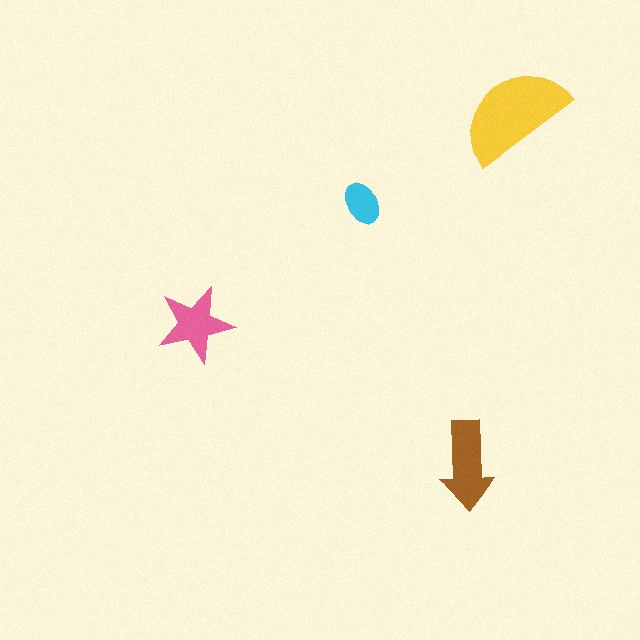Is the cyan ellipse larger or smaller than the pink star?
Smaller.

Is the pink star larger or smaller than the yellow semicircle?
Smaller.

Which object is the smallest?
The cyan ellipse.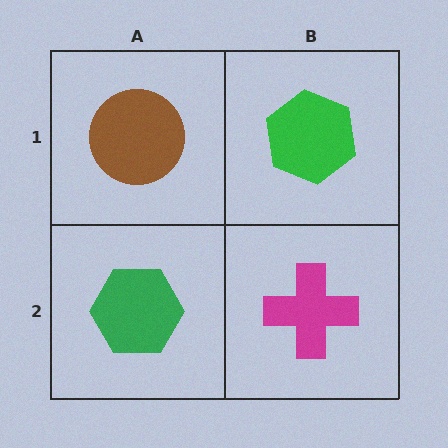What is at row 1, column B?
A green hexagon.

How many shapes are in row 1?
2 shapes.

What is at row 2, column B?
A magenta cross.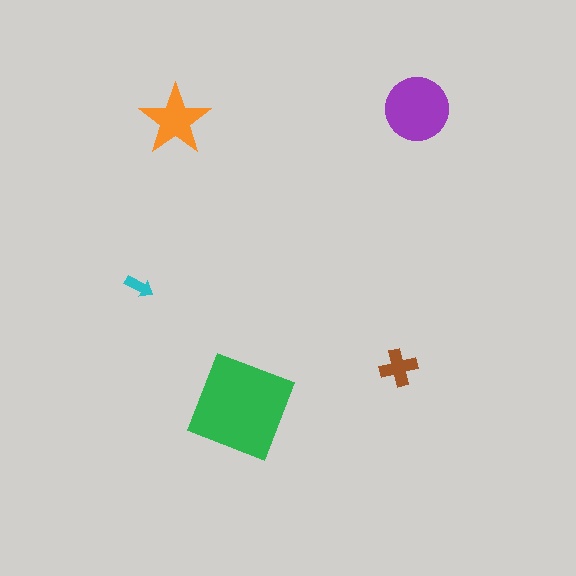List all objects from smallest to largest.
The cyan arrow, the brown cross, the orange star, the purple circle, the green diamond.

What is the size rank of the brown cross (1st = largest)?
4th.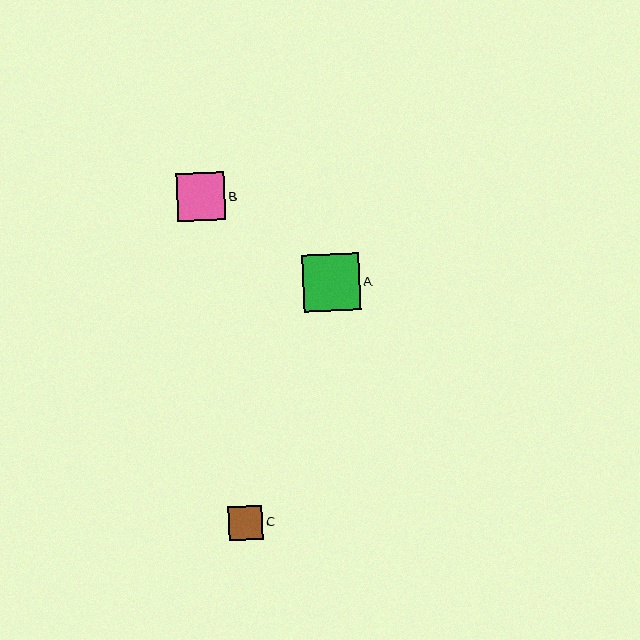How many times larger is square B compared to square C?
Square B is approximately 1.4 times the size of square C.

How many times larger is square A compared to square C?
Square A is approximately 1.7 times the size of square C.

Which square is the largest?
Square A is the largest with a size of approximately 57 pixels.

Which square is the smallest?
Square C is the smallest with a size of approximately 34 pixels.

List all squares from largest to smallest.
From largest to smallest: A, B, C.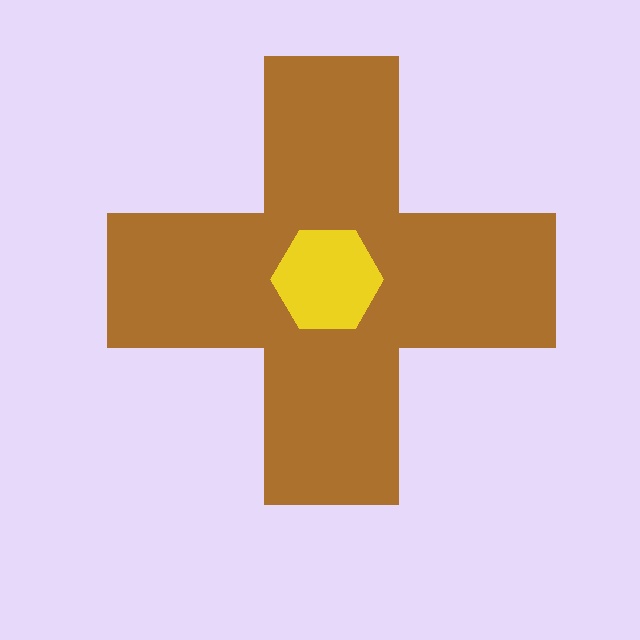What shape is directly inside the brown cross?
The yellow hexagon.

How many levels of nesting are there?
2.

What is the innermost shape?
The yellow hexagon.